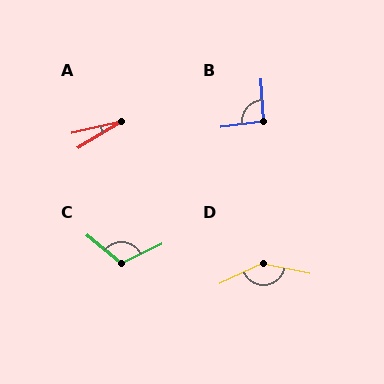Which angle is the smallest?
A, at approximately 18 degrees.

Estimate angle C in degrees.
Approximately 114 degrees.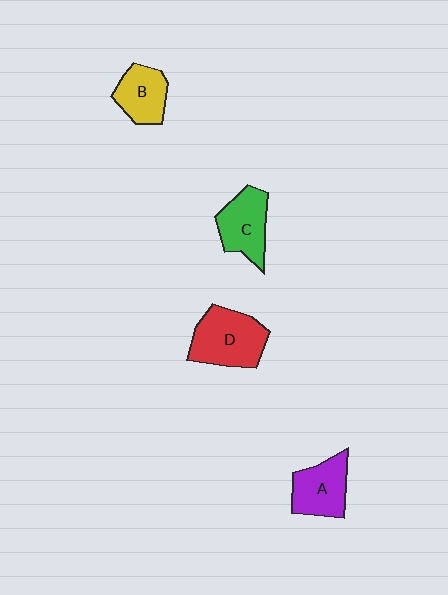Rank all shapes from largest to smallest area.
From largest to smallest: D (red), C (green), A (purple), B (yellow).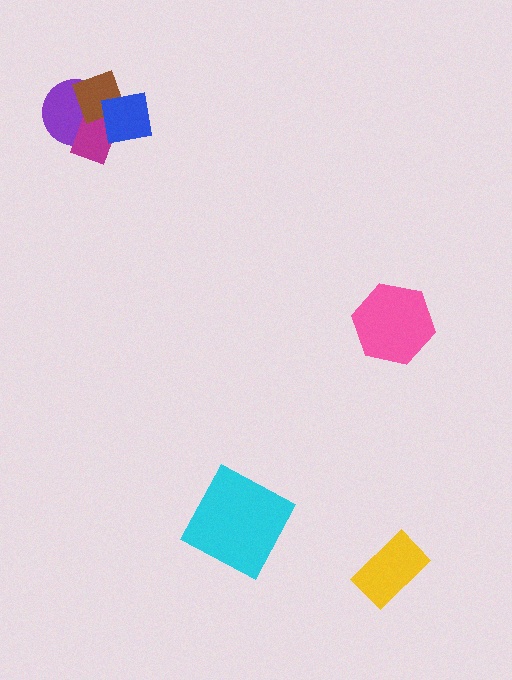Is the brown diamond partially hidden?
Yes, it is partially covered by another shape.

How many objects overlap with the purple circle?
3 objects overlap with the purple circle.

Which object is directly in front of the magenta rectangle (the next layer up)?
The brown diamond is directly in front of the magenta rectangle.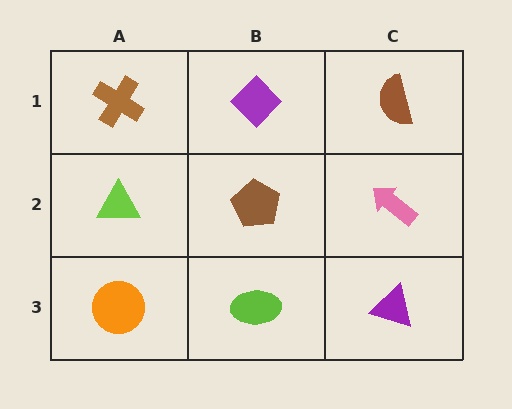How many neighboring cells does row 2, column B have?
4.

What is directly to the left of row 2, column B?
A lime triangle.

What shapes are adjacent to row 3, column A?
A lime triangle (row 2, column A), a lime ellipse (row 3, column B).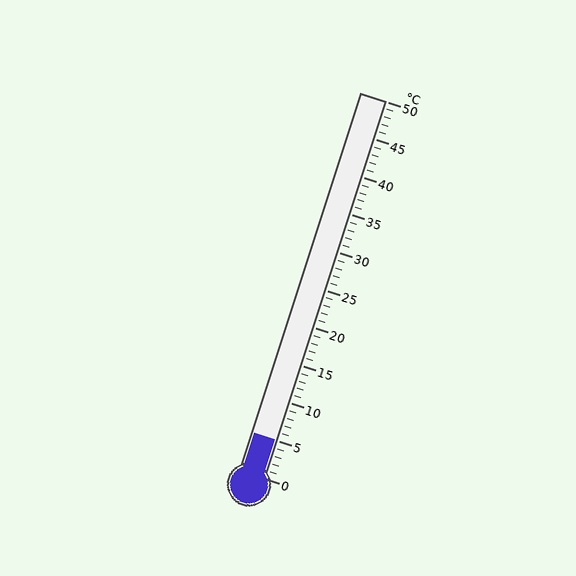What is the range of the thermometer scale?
The thermometer scale ranges from 0°C to 50°C.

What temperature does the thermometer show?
The thermometer shows approximately 5°C.